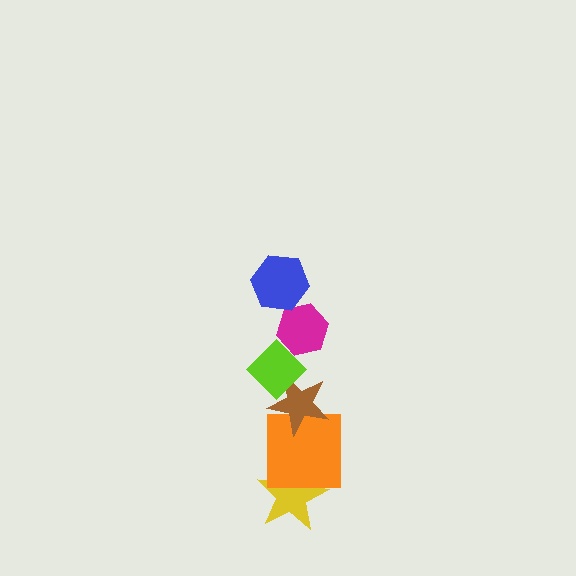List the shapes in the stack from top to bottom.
From top to bottom: the blue hexagon, the magenta hexagon, the lime diamond, the brown star, the orange square, the yellow star.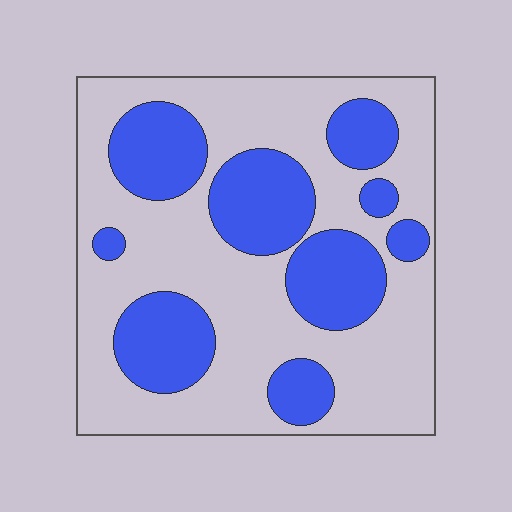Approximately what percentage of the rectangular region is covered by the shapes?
Approximately 35%.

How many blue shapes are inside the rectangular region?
9.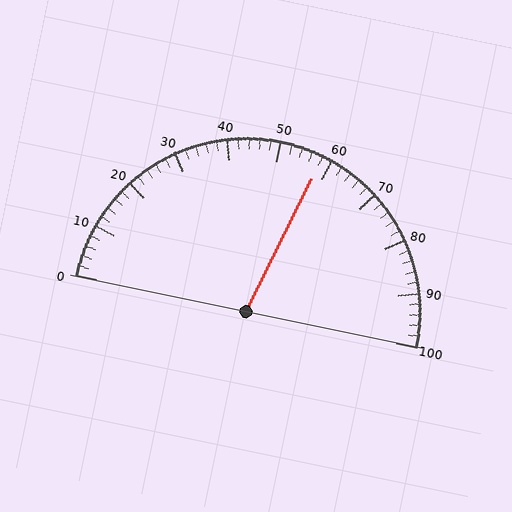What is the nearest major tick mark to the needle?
The nearest major tick mark is 60.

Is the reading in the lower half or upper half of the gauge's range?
The reading is in the upper half of the range (0 to 100).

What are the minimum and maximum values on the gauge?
The gauge ranges from 0 to 100.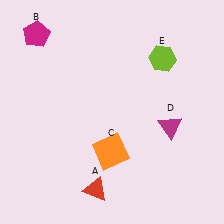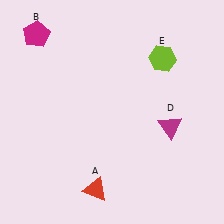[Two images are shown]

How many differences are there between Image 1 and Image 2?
There is 1 difference between the two images.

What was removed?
The orange square (C) was removed in Image 2.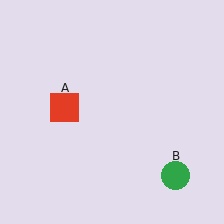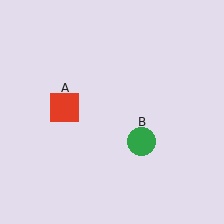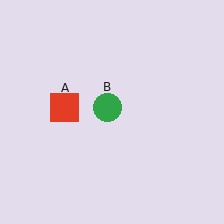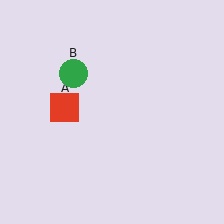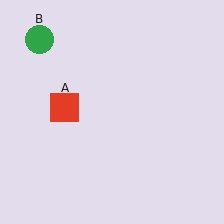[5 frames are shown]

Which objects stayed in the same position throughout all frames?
Red square (object A) remained stationary.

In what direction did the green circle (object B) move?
The green circle (object B) moved up and to the left.